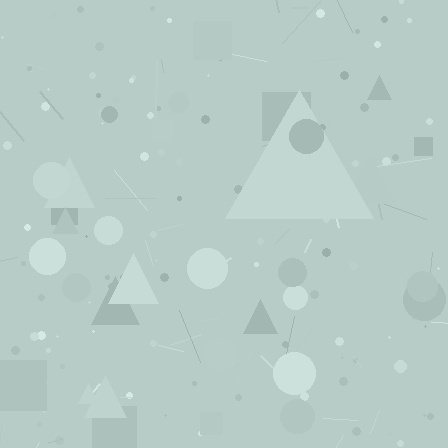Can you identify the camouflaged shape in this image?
The camouflaged shape is a triangle.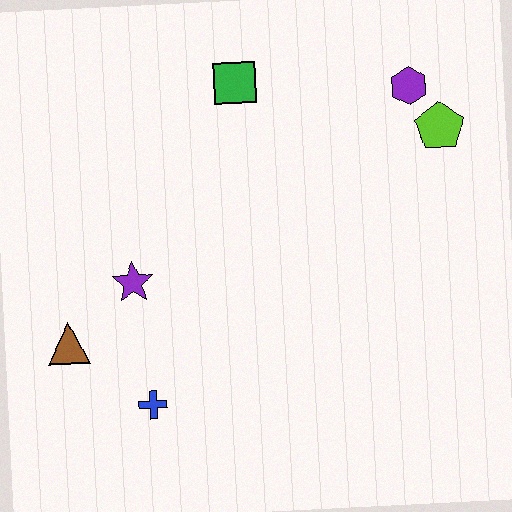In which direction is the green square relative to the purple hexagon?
The green square is to the left of the purple hexagon.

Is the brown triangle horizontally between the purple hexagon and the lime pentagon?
No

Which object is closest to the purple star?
The brown triangle is closest to the purple star.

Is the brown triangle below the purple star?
Yes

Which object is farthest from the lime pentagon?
The brown triangle is farthest from the lime pentagon.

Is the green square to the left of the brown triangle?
No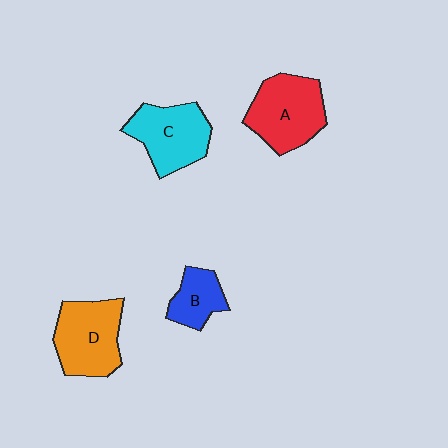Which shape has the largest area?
Shape A (red).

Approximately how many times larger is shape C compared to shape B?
Approximately 1.7 times.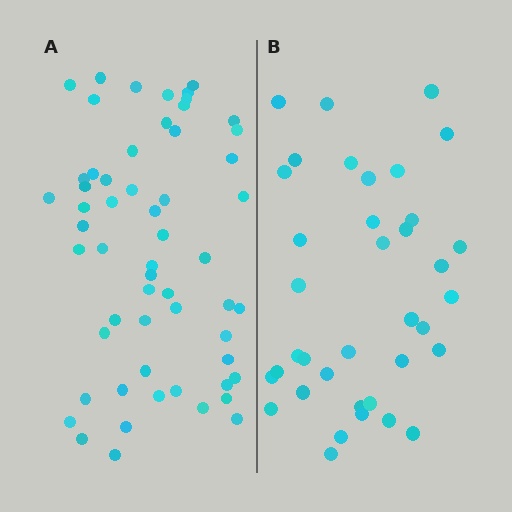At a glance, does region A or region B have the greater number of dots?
Region A (the left region) has more dots.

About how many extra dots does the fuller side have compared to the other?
Region A has approximately 20 more dots than region B.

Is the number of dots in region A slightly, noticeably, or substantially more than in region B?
Region A has substantially more. The ratio is roughly 1.5 to 1.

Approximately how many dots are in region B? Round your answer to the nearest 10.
About 40 dots. (The exact count is 37, which rounds to 40.)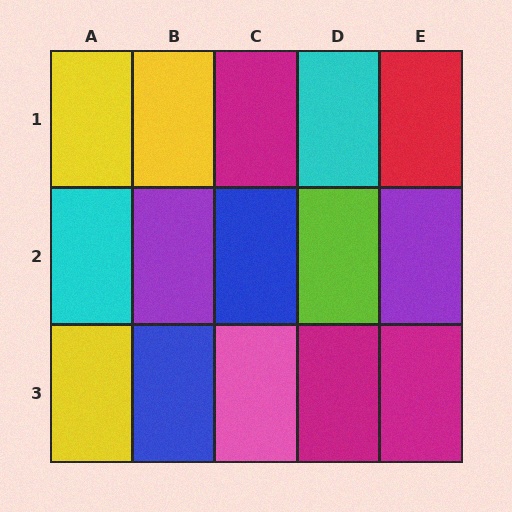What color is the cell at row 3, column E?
Magenta.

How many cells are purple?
2 cells are purple.